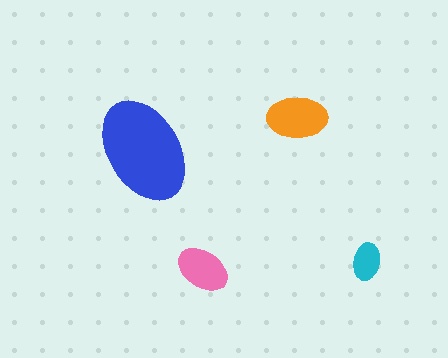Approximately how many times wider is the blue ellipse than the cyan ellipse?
About 3 times wider.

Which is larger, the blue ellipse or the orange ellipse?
The blue one.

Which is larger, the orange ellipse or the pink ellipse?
The orange one.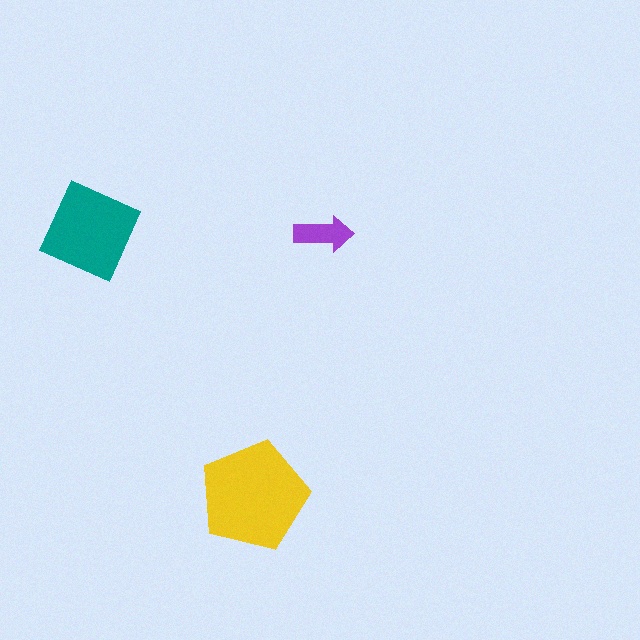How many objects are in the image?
There are 3 objects in the image.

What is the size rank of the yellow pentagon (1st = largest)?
1st.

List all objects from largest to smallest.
The yellow pentagon, the teal square, the purple arrow.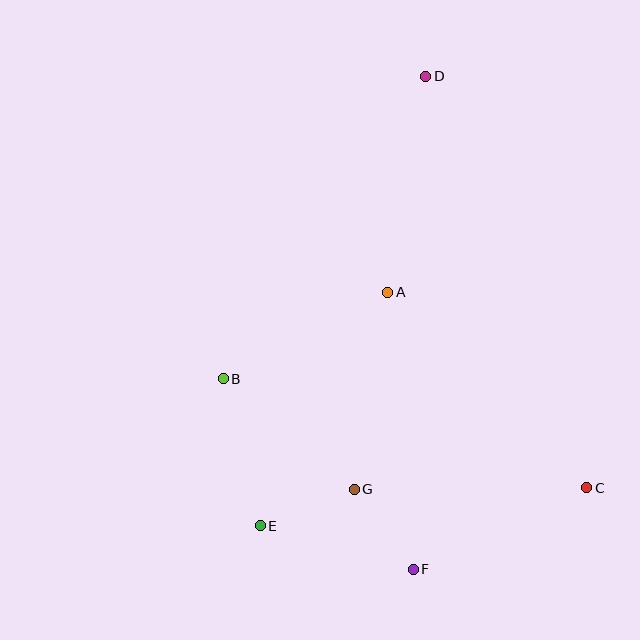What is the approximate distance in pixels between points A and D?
The distance between A and D is approximately 219 pixels.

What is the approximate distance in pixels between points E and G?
The distance between E and G is approximately 101 pixels.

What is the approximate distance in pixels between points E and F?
The distance between E and F is approximately 159 pixels.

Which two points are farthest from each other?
Points D and F are farthest from each other.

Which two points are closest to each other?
Points F and G are closest to each other.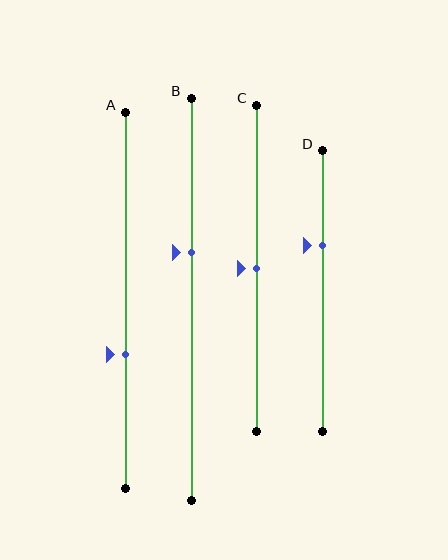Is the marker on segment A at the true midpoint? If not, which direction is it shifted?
No, the marker on segment A is shifted downward by about 14% of the segment length.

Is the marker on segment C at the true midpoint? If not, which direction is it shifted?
Yes, the marker on segment C is at the true midpoint.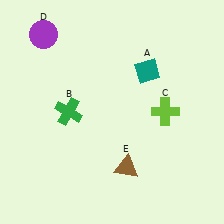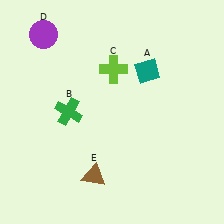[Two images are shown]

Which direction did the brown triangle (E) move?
The brown triangle (E) moved left.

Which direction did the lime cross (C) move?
The lime cross (C) moved left.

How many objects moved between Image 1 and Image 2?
2 objects moved between the two images.